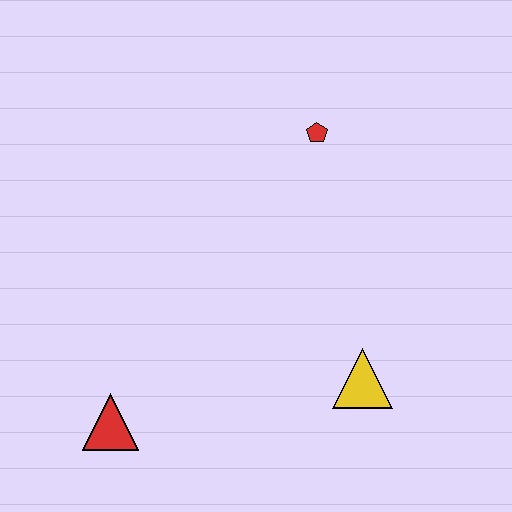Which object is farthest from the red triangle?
The red pentagon is farthest from the red triangle.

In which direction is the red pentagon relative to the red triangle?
The red pentagon is above the red triangle.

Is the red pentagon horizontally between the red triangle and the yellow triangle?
Yes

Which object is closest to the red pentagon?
The yellow triangle is closest to the red pentagon.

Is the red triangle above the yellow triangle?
No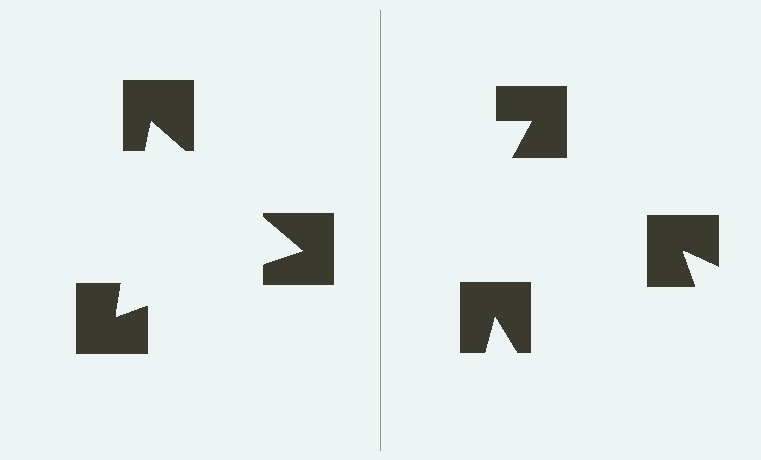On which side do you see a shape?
An illusory triangle appears on the left side. On the right side the wedge cuts are rotated, so no coherent shape forms.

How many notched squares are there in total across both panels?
6 — 3 on each side.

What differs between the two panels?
The notched squares are positioned identically on both sides; only the wedge orientations differ. On the left they align to a triangle; on the right they are misaligned.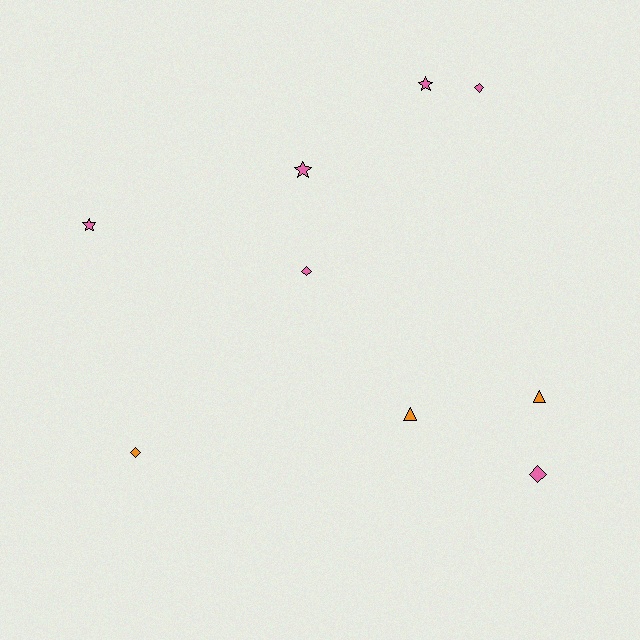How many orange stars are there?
There are no orange stars.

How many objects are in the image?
There are 9 objects.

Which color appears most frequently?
Pink, with 6 objects.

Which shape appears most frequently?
Diamond, with 4 objects.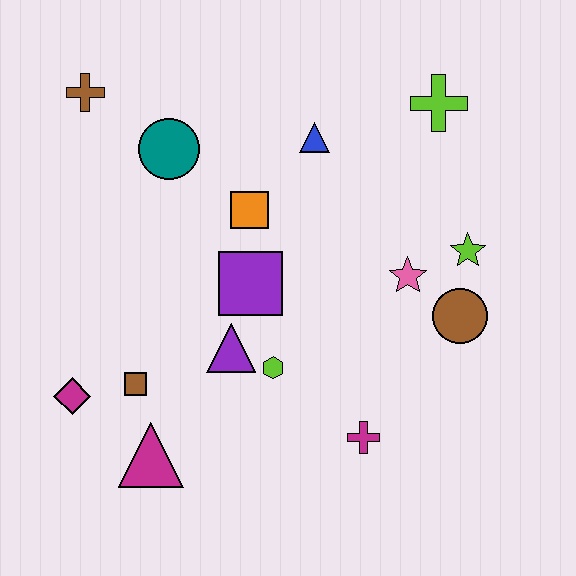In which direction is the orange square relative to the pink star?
The orange square is to the left of the pink star.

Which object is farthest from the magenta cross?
The brown cross is farthest from the magenta cross.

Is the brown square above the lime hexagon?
No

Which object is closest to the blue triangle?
The orange square is closest to the blue triangle.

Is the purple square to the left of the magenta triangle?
No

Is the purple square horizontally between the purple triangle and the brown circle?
Yes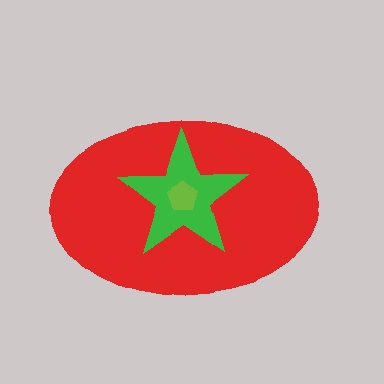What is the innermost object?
The lime pentagon.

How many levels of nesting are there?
3.